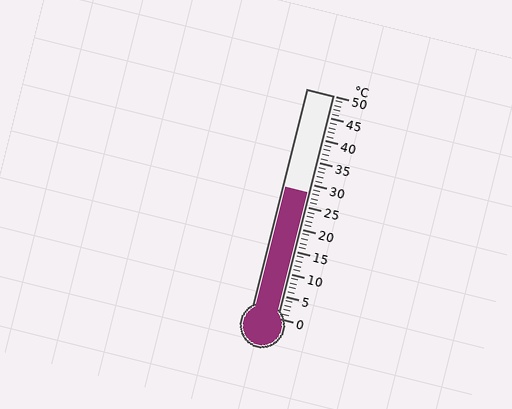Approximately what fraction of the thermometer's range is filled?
The thermometer is filled to approximately 55% of its range.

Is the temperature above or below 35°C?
The temperature is below 35°C.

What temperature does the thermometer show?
The thermometer shows approximately 28°C.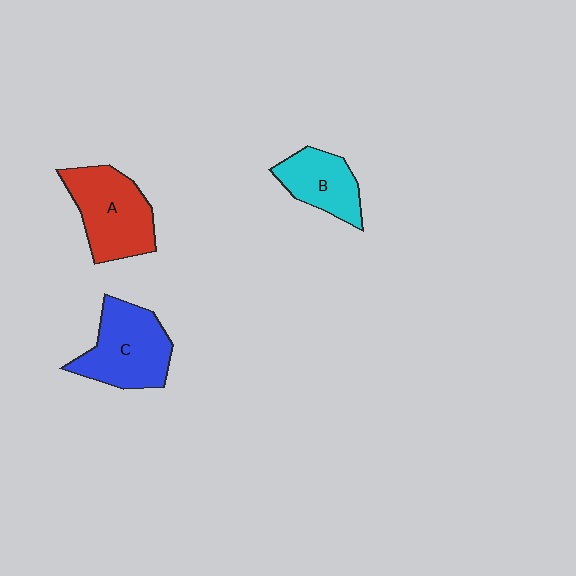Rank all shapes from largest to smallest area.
From largest to smallest: A (red), C (blue), B (cyan).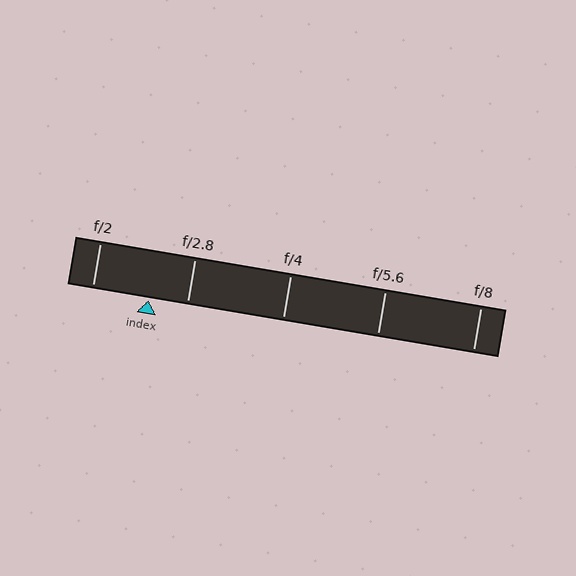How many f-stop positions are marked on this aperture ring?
There are 5 f-stop positions marked.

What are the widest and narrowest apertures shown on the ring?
The widest aperture shown is f/2 and the narrowest is f/8.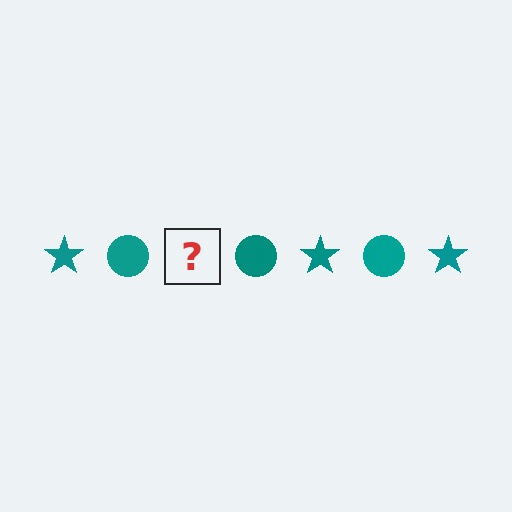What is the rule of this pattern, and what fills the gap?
The rule is that the pattern cycles through star, circle shapes in teal. The gap should be filled with a teal star.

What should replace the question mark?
The question mark should be replaced with a teal star.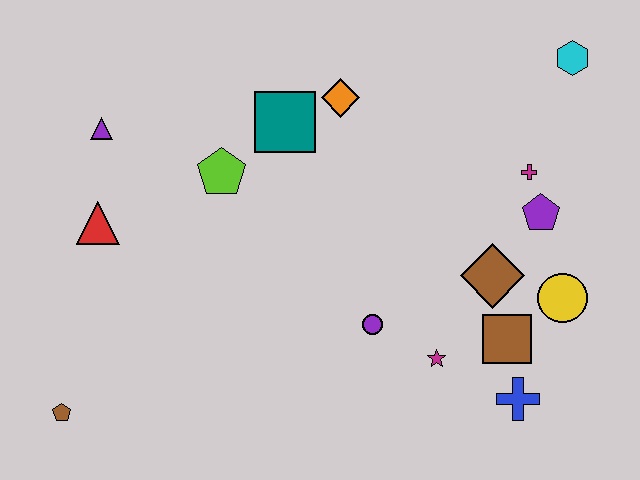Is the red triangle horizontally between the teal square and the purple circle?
No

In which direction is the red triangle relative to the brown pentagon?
The red triangle is above the brown pentagon.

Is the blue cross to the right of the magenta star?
Yes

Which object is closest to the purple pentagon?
The magenta cross is closest to the purple pentagon.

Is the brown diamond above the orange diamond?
No